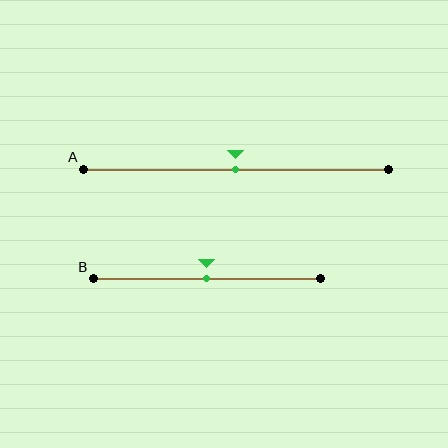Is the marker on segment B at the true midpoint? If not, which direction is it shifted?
Yes, the marker on segment B is at the true midpoint.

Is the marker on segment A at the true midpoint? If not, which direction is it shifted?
Yes, the marker on segment A is at the true midpoint.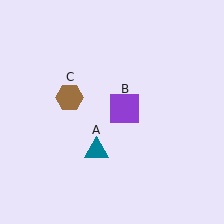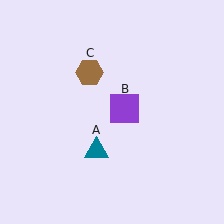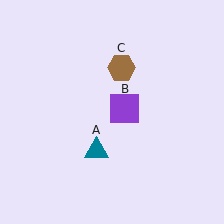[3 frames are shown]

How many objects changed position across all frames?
1 object changed position: brown hexagon (object C).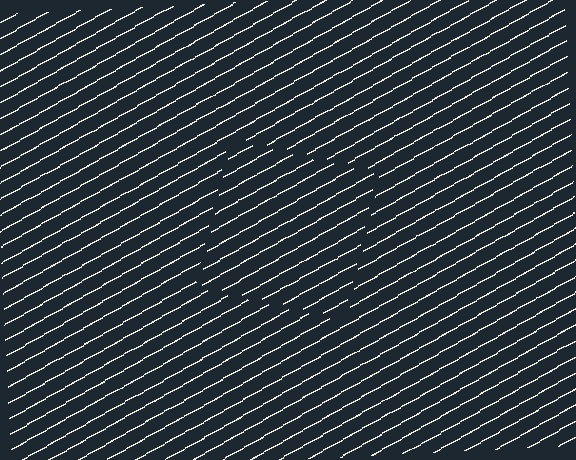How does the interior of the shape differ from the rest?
The interior of the shape contains the same grating, shifted by half a period — the contour is defined by the phase discontinuity where line-ends from the inner and outer gratings abut.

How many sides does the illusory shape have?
4 sides — the line-ends trace a square.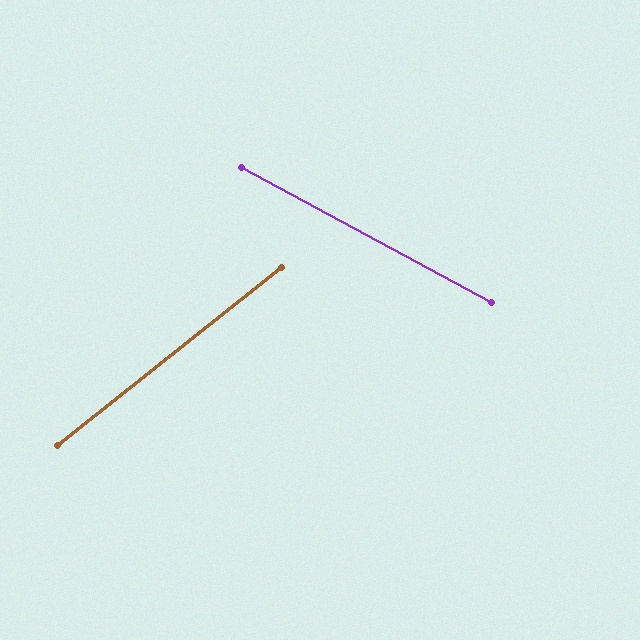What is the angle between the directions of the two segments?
Approximately 67 degrees.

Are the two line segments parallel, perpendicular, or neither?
Neither parallel nor perpendicular — they differ by about 67°.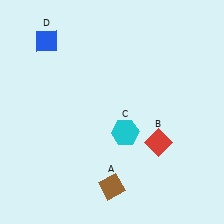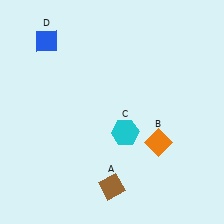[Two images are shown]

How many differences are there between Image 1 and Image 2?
There is 1 difference between the two images.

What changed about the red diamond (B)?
In Image 1, B is red. In Image 2, it changed to orange.